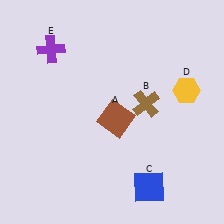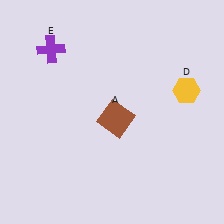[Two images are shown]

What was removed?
The blue square (C), the brown cross (B) were removed in Image 2.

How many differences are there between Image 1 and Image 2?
There are 2 differences between the two images.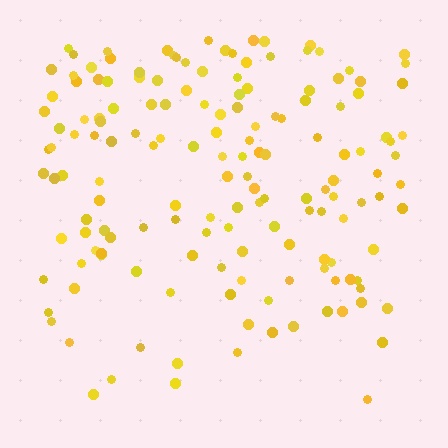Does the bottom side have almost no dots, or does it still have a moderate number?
Still a moderate number, just noticeably fewer than the top.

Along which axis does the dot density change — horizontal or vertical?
Vertical.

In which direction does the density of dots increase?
From bottom to top, with the top side densest.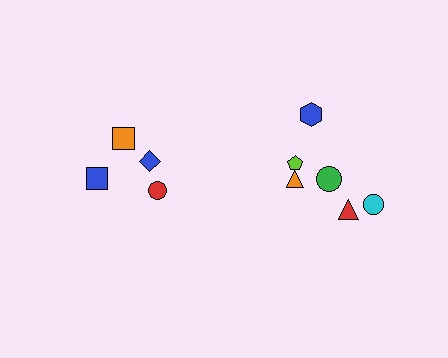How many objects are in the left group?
There are 4 objects.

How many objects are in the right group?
There are 6 objects.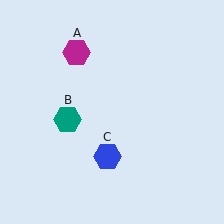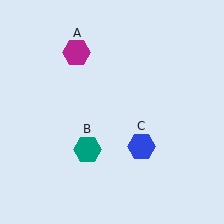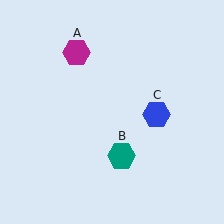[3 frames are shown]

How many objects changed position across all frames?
2 objects changed position: teal hexagon (object B), blue hexagon (object C).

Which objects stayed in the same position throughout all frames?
Magenta hexagon (object A) remained stationary.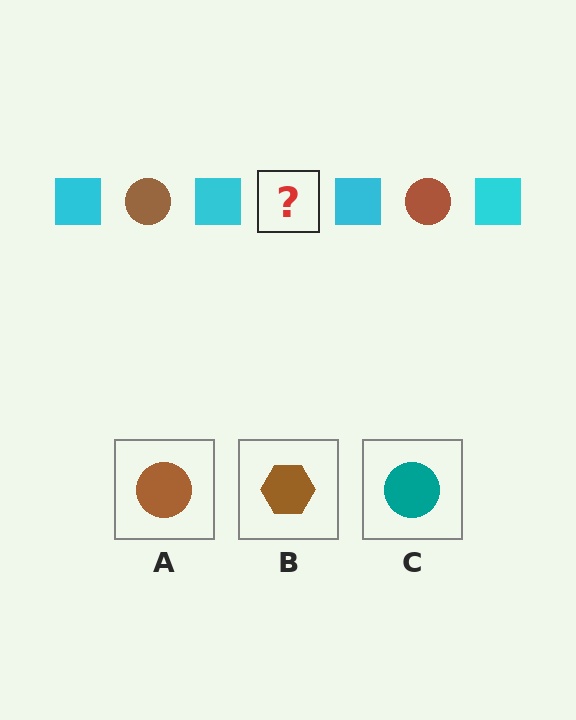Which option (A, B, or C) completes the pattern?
A.